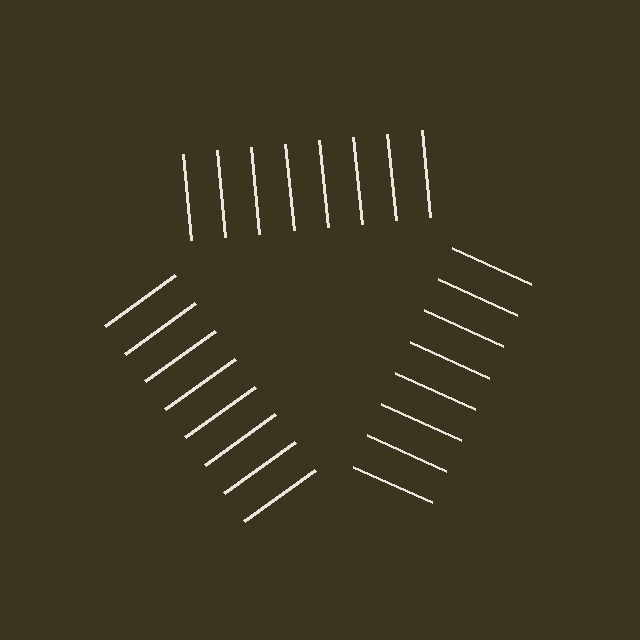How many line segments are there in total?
24 — 8 along each of the 3 edges.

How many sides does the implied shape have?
3 sides — the line-ends trace a triangle.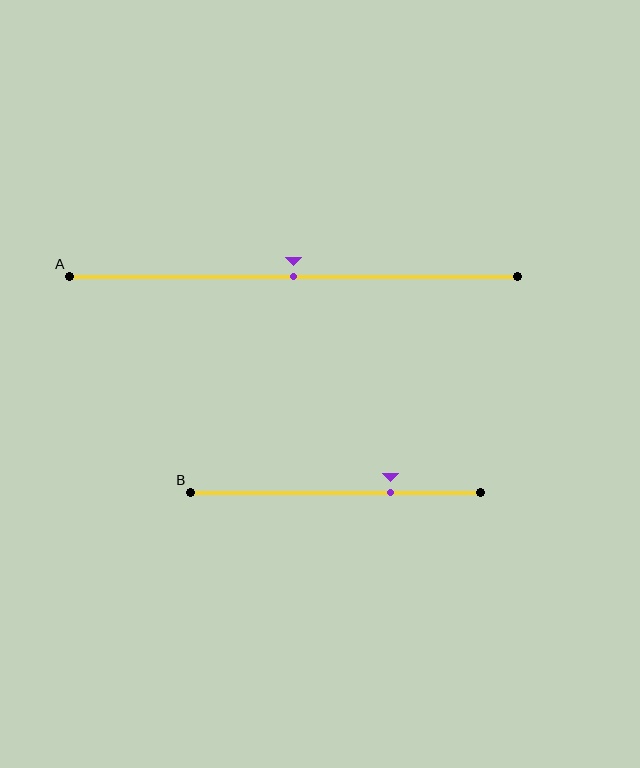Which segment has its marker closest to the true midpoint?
Segment A has its marker closest to the true midpoint.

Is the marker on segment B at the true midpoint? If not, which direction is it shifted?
No, the marker on segment B is shifted to the right by about 19% of the segment length.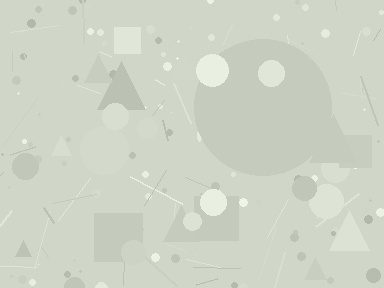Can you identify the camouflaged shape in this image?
The camouflaged shape is a circle.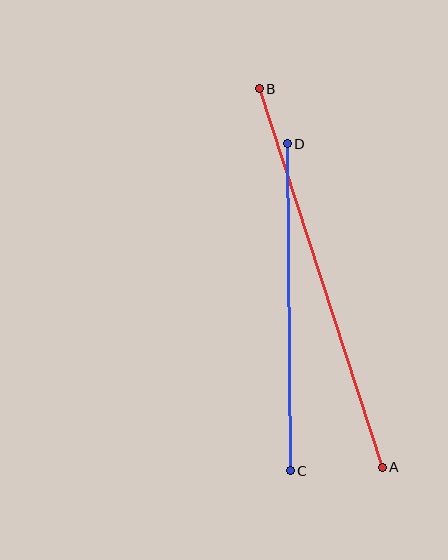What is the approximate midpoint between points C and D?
The midpoint is at approximately (289, 307) pixels.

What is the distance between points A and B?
The distance is approximately 398 pixels.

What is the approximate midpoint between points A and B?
The midpoint is at approximately (321, 278) pixels.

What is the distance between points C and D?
The distance is approximately 327 pixels.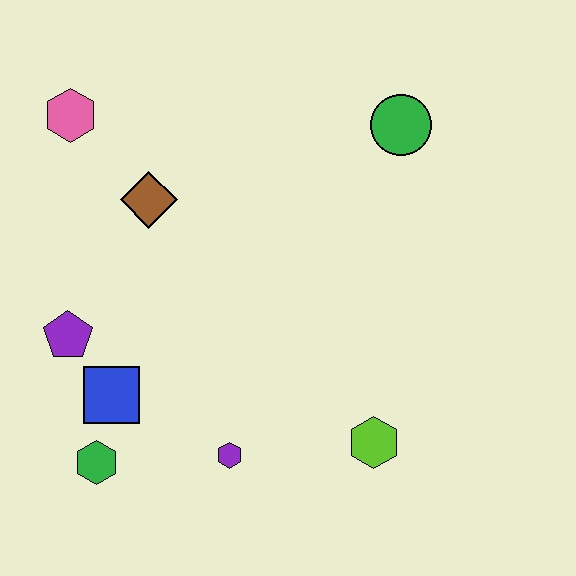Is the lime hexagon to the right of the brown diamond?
Yes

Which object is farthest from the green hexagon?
The green circle is farthest from the green hexagon.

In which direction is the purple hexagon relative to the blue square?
The purple hexagon is to the right of the blue square.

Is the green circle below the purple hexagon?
No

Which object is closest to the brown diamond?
The pink hexagon is closest to the brown diamond.